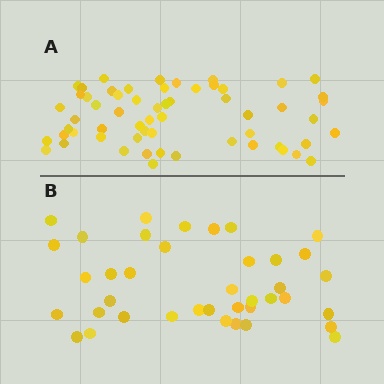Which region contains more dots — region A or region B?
Region A (the top region) has more dots.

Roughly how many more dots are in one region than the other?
Region A has approximately 20 more dots than region B.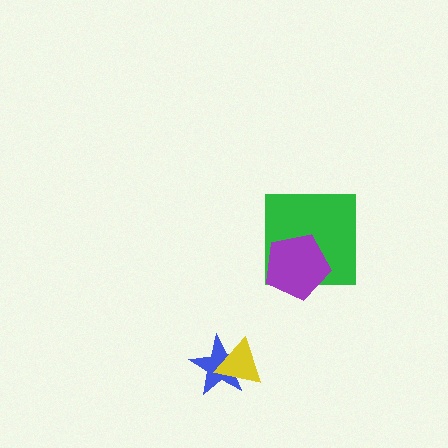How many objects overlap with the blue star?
1 object overlaps with the blue star.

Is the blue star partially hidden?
Yes, it is partially covered by another shape.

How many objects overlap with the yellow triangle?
1 object overlaps with the yellow triangle.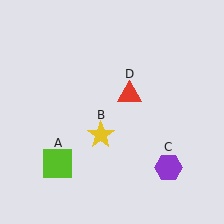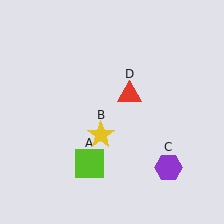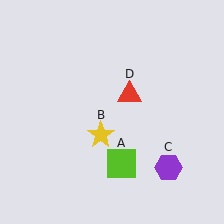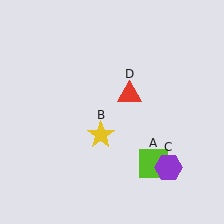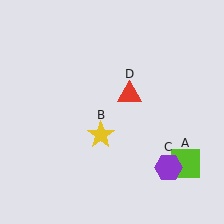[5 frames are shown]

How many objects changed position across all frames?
1 object changed position: lime square (object A).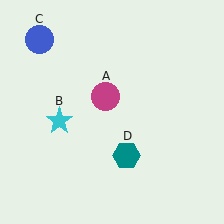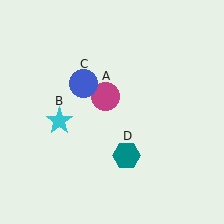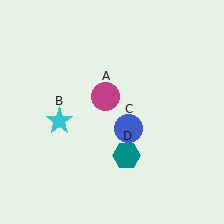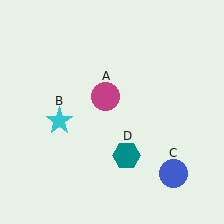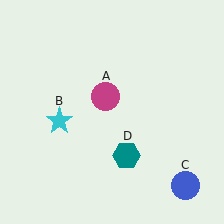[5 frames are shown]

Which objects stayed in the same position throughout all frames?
Magenta circle (object A) and cyan star (object B) and teal hexagon (object D) remained stationary.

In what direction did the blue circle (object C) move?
The blue circle (object C) moved down and to the right.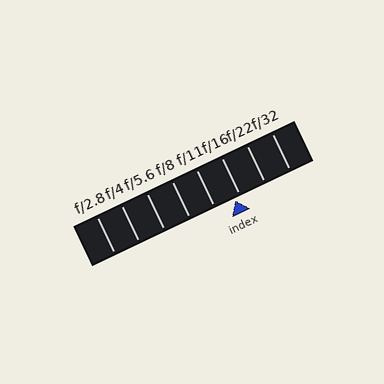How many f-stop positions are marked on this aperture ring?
There are 8 f-stop positions marked.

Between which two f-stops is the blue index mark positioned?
The index mark is between f/11 and f/16.